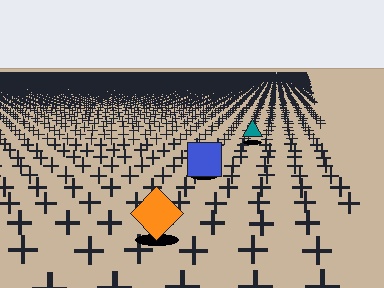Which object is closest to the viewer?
The orange diamond is closest. The texture marks near it are larger and more spread out.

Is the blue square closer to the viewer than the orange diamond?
No. The orange diamond is closer — you can tell from the texture gradient: the ground texture is coarser near it.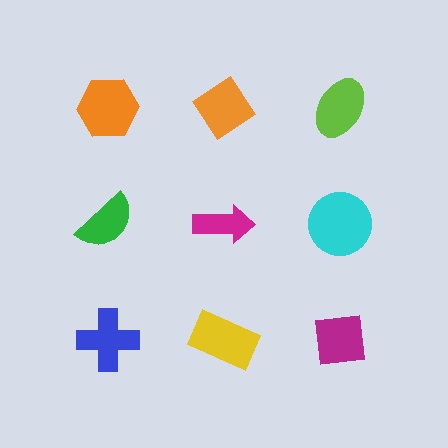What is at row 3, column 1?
A blue cross.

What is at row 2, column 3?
A cyan circle.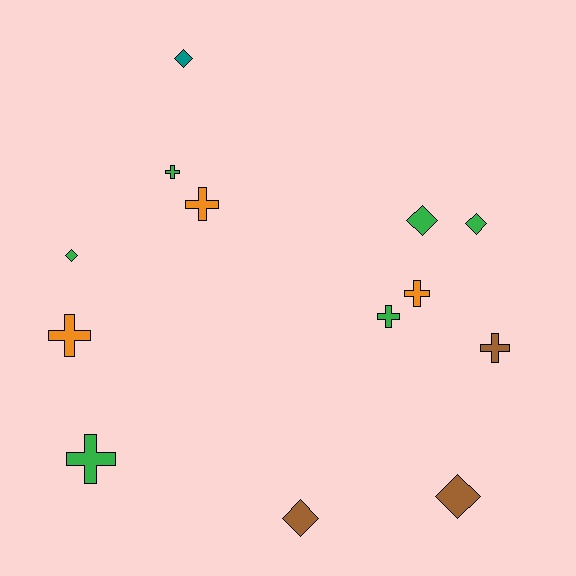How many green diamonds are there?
There are 3 green diamonds.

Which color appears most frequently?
Green, with 6 objects.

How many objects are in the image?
There are 13 objects.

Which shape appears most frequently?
Cross, with 7 objects.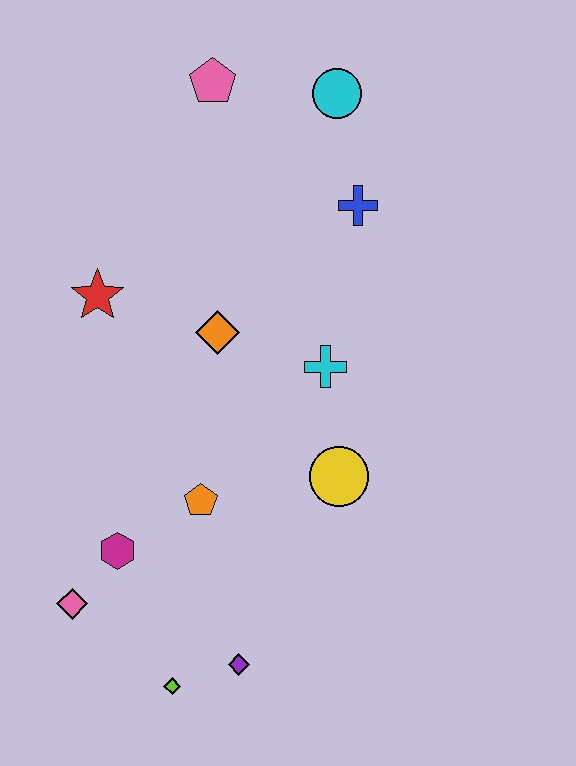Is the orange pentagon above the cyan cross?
No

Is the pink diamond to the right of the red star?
No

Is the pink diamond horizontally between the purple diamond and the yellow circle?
No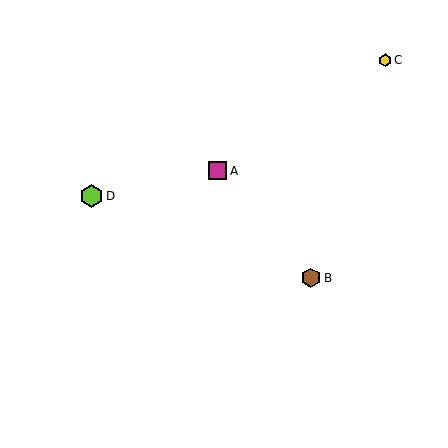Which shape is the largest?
The lime hexagon (labeled D) is the largest.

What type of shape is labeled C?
Shape C is a yellow hexagon.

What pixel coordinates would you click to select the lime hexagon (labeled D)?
Click at (91, 196) to select the lime hexagon D.